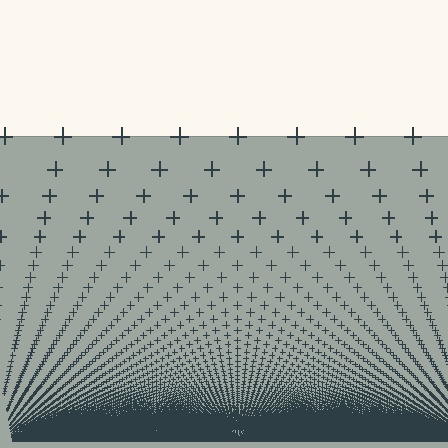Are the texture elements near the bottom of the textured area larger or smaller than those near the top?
Smaller. The gradient is inverted — elements near the bottom are smaller and denser.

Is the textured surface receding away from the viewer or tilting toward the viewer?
The surface appears to tilt toward the viewer. Texture elements get larger and sparser toward the top.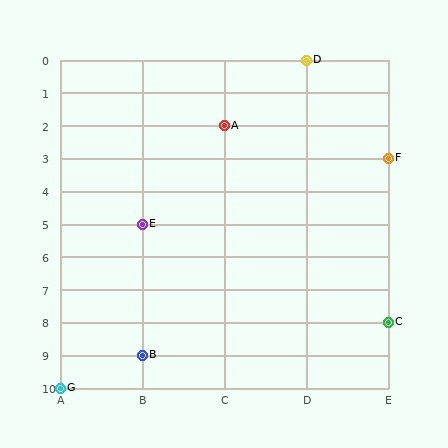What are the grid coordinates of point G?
Point G is at grid coordinates (A, 10).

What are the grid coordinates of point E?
Point E is at grid coordinates (B, 5).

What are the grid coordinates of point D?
Point D is at grid coordinates (D, 0).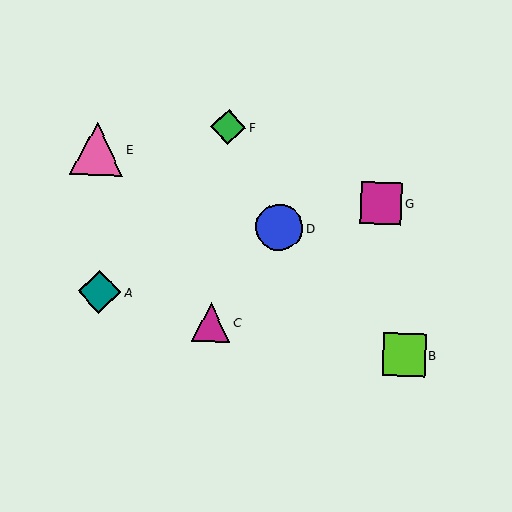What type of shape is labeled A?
Shape A is a teal diamond.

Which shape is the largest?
The pink triangle (labeled E) is the largest.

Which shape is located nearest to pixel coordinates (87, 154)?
The pink triangle (labeled E) at (97, 149) is nearest to that location.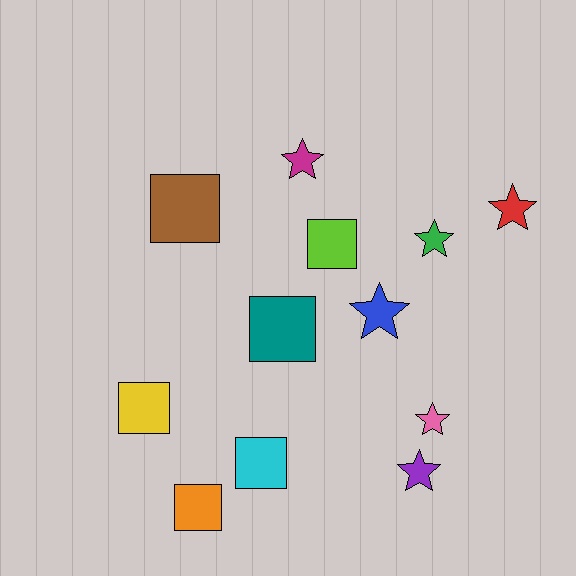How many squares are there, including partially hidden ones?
There are 6 squares.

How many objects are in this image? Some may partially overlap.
There are 12 objects.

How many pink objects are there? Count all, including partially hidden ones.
There is 1 pink object.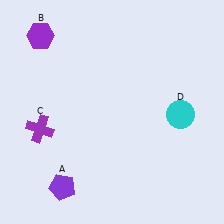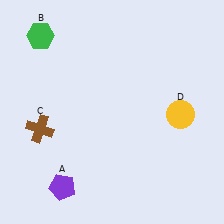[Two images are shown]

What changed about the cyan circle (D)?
In Image 1, D is cyan. In Image 2, it changed to yellow.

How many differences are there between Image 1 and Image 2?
There are 3 differences between the two images.